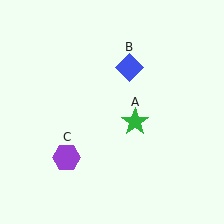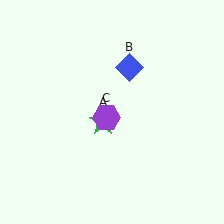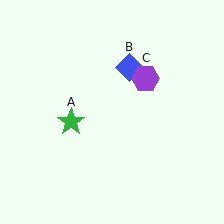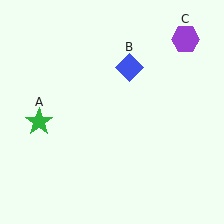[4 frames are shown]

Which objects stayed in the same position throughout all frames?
Blue diamond (object B) remained stationary.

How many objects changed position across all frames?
2 objects changed position: green star (object A), purple hexagon (object C).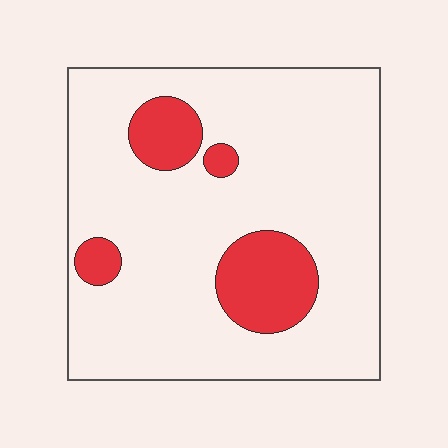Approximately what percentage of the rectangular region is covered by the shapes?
Approximately 15%.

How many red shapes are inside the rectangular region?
4.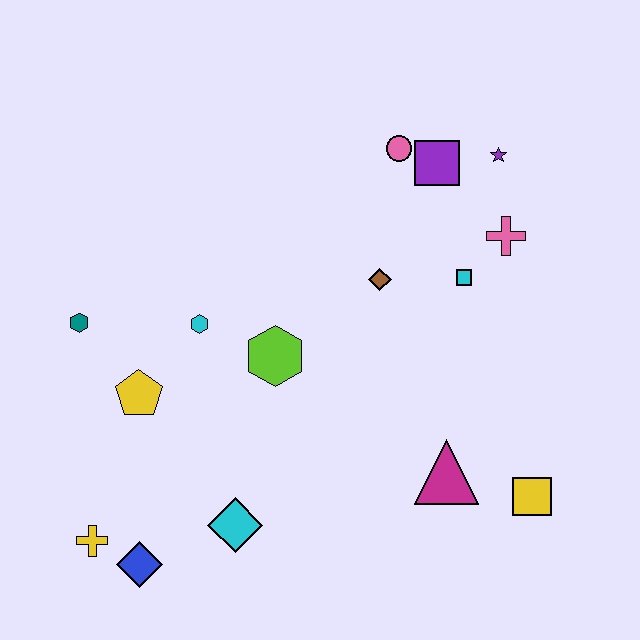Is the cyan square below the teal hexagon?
No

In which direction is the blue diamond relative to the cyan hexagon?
The blue diamond is below the cyan hexagon.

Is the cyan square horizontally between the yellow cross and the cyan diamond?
No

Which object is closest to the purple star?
The purple square is closest to the purple star.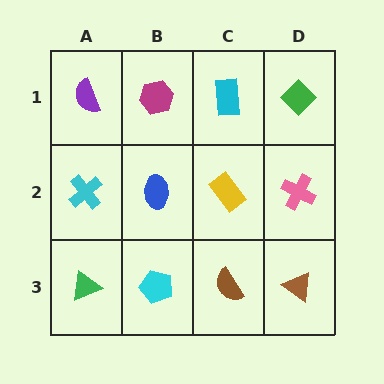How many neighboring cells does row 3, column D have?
2.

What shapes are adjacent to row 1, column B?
A blue ellipse (row 2, column B), a purple semicircle (row 1, column A), a cyan rectangle (row 1, column C).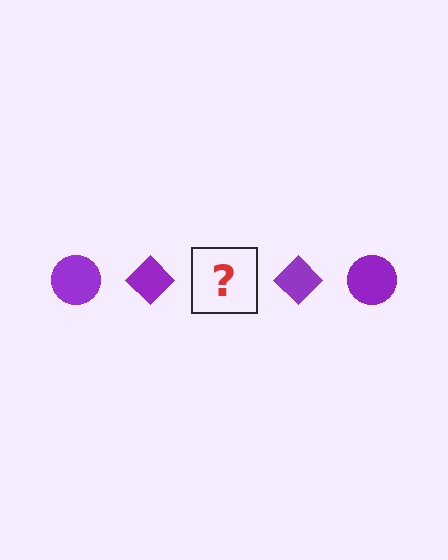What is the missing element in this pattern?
The missing element is a purple circle.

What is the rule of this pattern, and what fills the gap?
The rule is that the pattern cycles through circle, diamond shapes in purple. The gap should be filled with a purple circle.